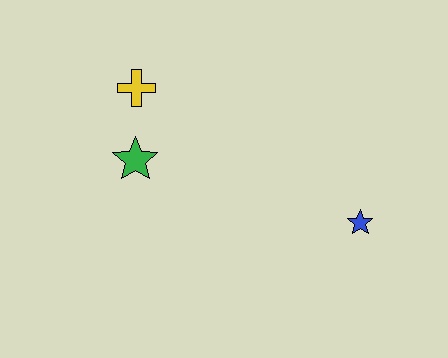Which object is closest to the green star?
The yellow cross is closest to the green star.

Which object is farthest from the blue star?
The yellow cross is farthest from the blue star.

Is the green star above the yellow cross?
No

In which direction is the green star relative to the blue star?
The green star is to the left of the blue star.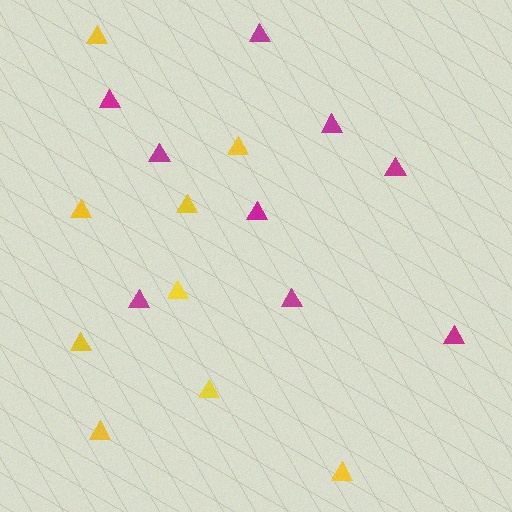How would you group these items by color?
There are 2 groups: one group of yellow triangles (9) and one group of magenta triangles (9).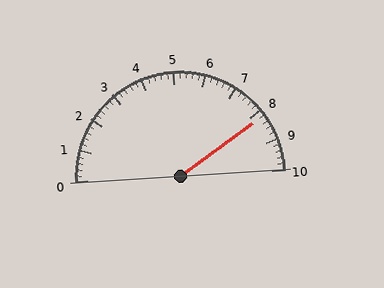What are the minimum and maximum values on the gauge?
The gauge ranges from 0 to 10.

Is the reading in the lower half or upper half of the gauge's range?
The reading is in the upper half of the range (0 to 10).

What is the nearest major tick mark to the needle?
The nearest major tick mark is 8.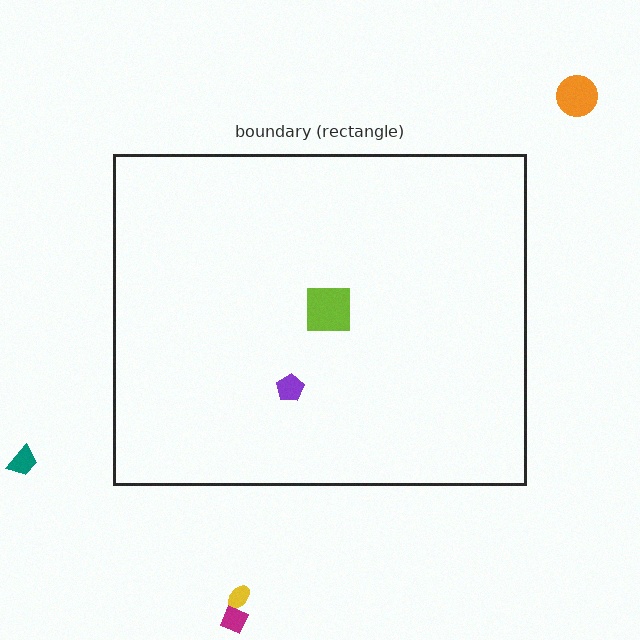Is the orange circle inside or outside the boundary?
Outside.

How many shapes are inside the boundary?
2 inside, 4 outside.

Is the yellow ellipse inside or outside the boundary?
Outside.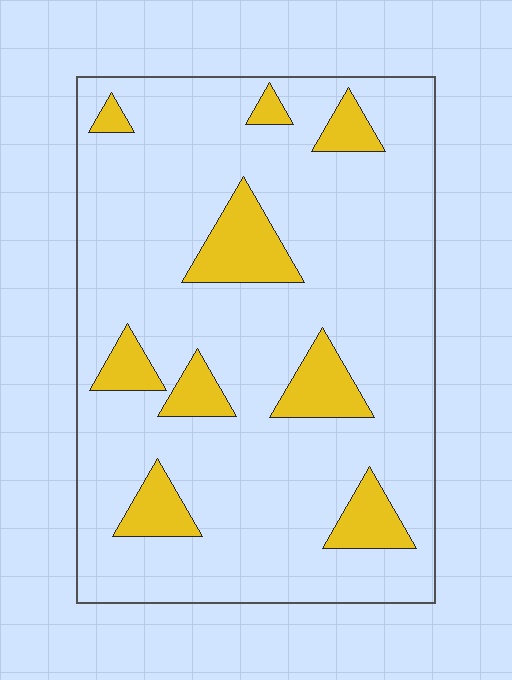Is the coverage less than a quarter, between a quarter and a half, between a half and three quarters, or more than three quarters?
Less than a quarter.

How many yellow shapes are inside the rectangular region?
9.